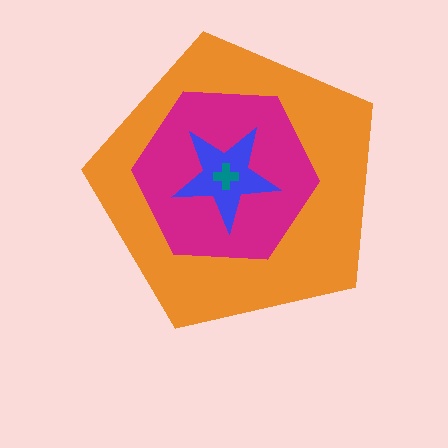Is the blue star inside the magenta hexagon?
Yes.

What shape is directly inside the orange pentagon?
The magenta hexagon.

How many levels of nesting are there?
4.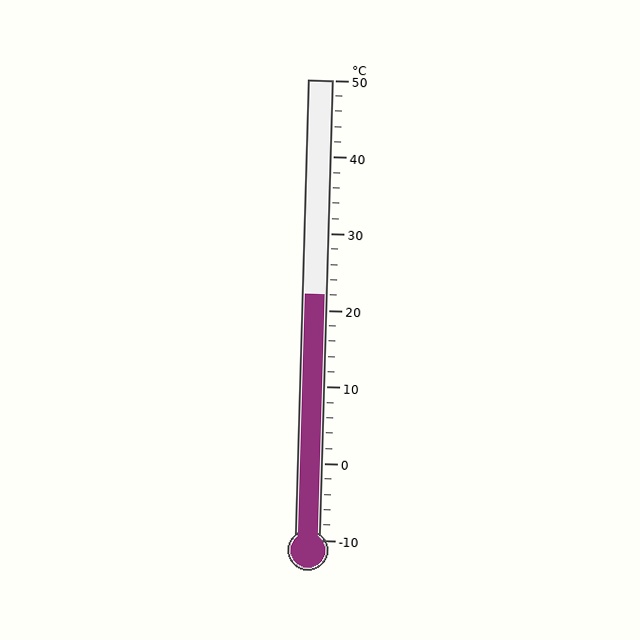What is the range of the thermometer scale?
The thermometer scale ranges from -10°C to 50°C.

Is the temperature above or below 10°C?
The temperature is above 10°C.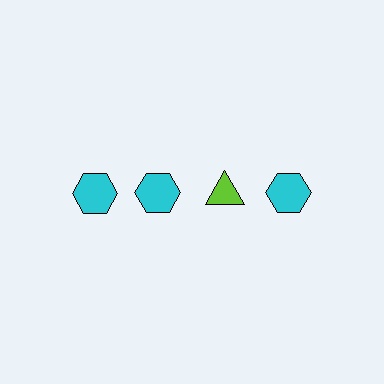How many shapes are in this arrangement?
There are 4 shapes arranged in a grid pattern.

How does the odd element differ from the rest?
It differs in both color (lime instead of cyan) and shape (triangle instead of hexagon).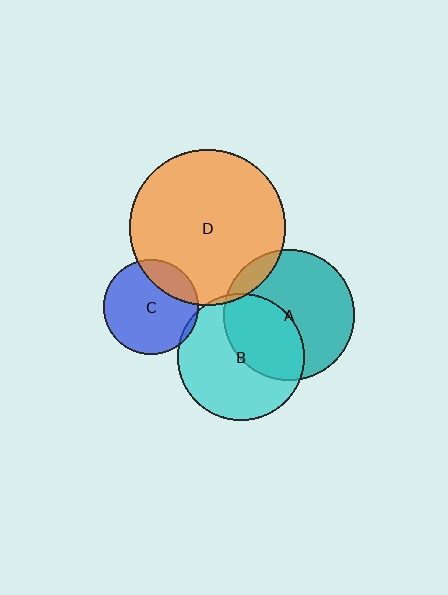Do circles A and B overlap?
Yes.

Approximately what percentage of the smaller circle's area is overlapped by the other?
Approximately 40%.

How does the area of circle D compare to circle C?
Approximately 2.7 times.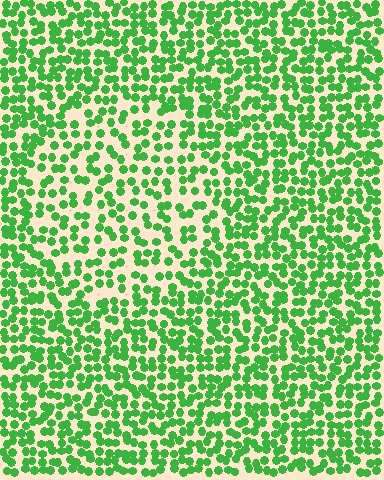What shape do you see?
I see a circle.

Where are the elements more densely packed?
The elements are more densely packed outside the circle boundary.